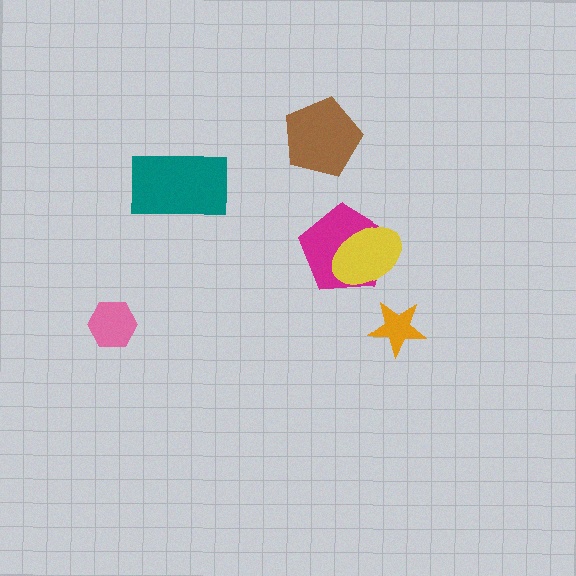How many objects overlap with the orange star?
0 objects overlap with the orange star.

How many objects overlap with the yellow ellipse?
1 object overlaps with the yellow ellipse.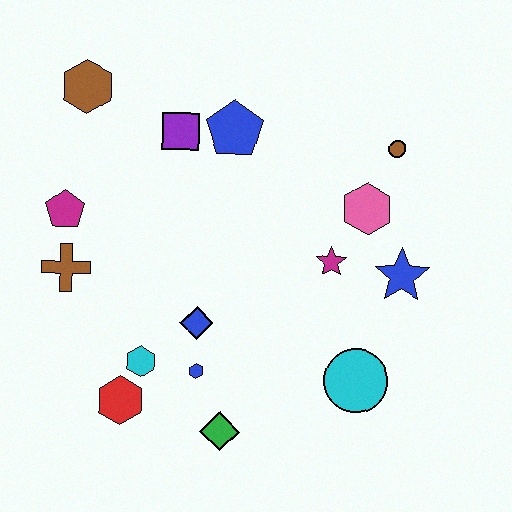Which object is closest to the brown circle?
The pink hexagon is closest to the brown circle.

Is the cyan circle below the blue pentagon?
Yes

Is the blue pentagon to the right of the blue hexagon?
Yes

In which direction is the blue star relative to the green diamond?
The blue star is to the right of the green diamond.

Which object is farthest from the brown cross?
The brown circle is farthest from the brown cross.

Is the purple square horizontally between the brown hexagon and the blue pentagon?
Yes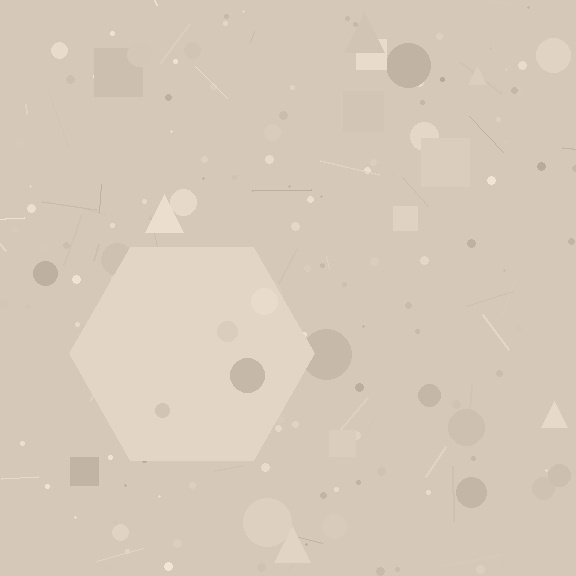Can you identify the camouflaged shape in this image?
The camouflaged shape is a hexagon.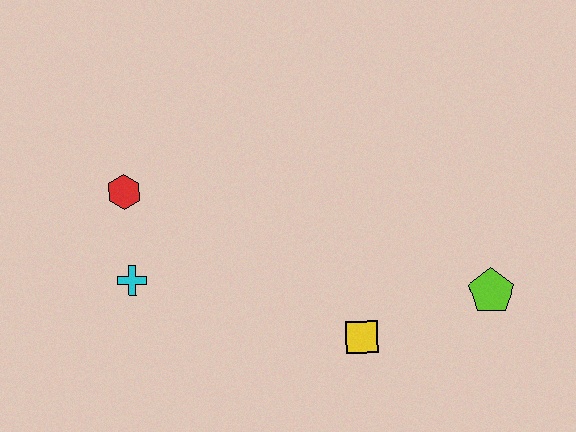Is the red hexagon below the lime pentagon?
No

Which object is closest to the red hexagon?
The cyan cross is closest to the red hexagon.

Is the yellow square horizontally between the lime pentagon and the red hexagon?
Yes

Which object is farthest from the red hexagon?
The lime pentagon is farthest from the red hexagon.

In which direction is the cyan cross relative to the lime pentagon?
The cyan cross is to the left of the lime pentagon.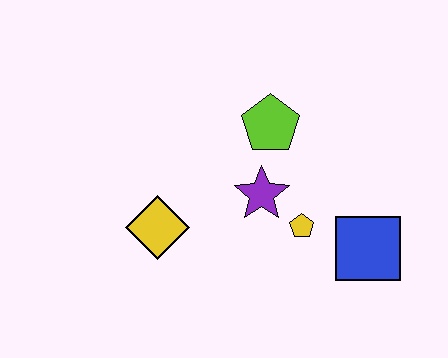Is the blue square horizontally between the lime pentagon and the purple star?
No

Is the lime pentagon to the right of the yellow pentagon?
No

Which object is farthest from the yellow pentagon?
The yellow diamond is farthest from the yellow pentagon.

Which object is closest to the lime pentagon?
The purple star is closest to the lime pentagon.